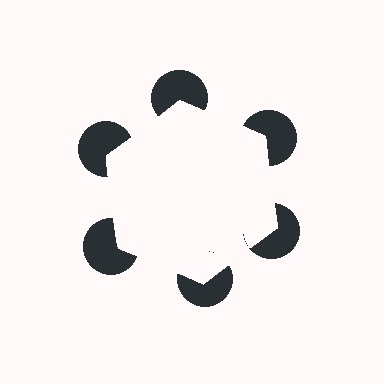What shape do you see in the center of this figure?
An illusory hexagon — its edges are inferred from the aligned wedge cuts in the pac-man discs, not physically drawn.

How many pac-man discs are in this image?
There are 6 — one at each vertex of the illusory hexagon.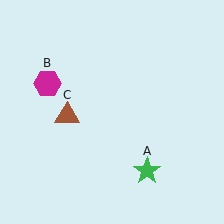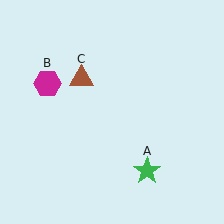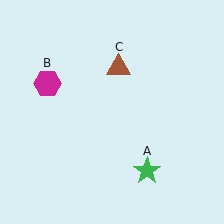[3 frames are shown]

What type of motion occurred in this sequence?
The brown triangle (object C) rotated clockwise around the center of the scene.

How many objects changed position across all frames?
1 object changed position: brown triangle (object C).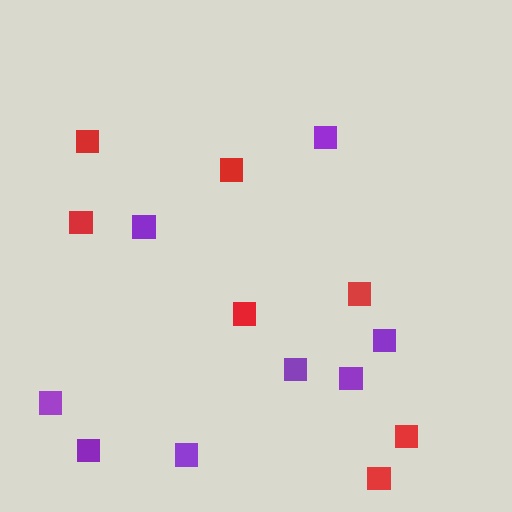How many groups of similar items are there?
There are 2 groups: one group of red squares (7) and one group of purple squares (8).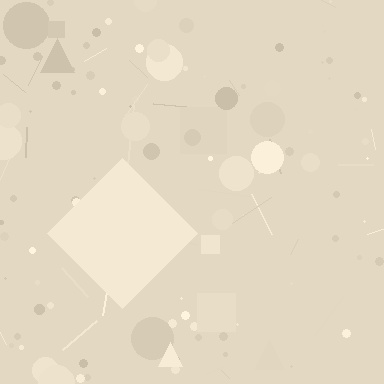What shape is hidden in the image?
A diamond is hidden in the image.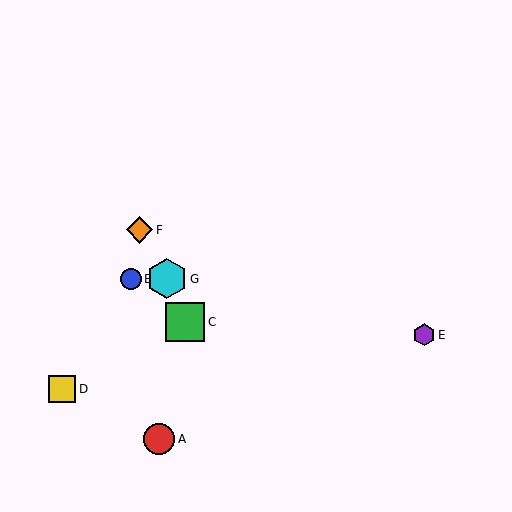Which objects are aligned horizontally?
Objects B, G are aligned horizontally.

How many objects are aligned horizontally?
2 objects (B, G) are aligned horizontally.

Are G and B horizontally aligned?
Yes, both are at y≈279.